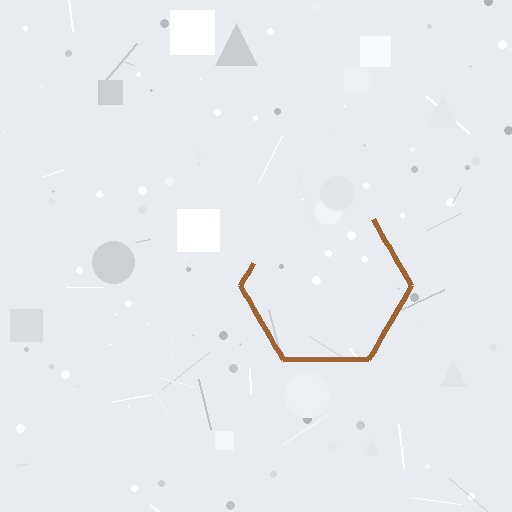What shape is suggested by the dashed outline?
The dashed outline suggests a hexagon.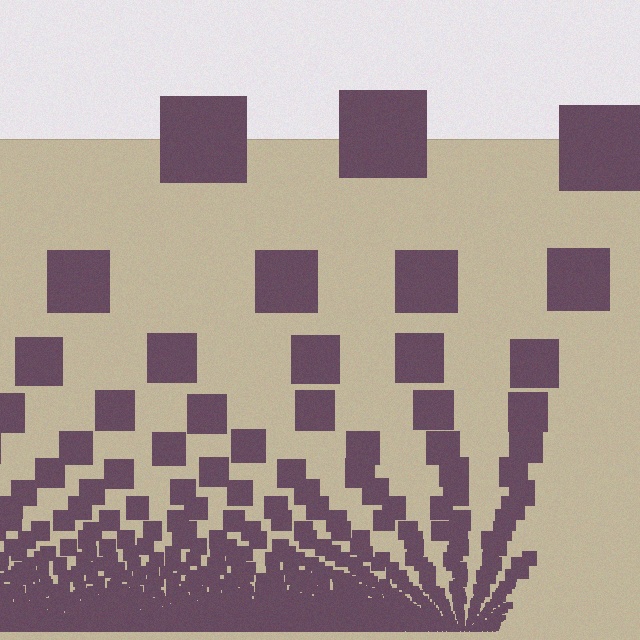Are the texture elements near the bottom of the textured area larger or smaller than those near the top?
Smaller. The gradient is inverted — elements near the bottom are smaller and denser.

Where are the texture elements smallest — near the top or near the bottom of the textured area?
Near the bottom.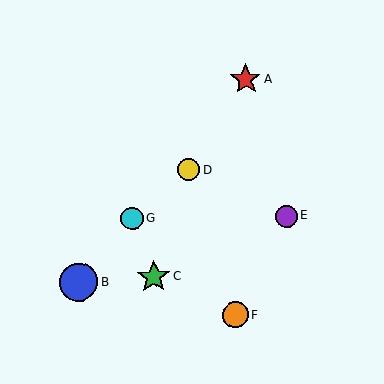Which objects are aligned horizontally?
Objects E, G are aligned horizontally.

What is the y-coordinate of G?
Object G is at y≈218.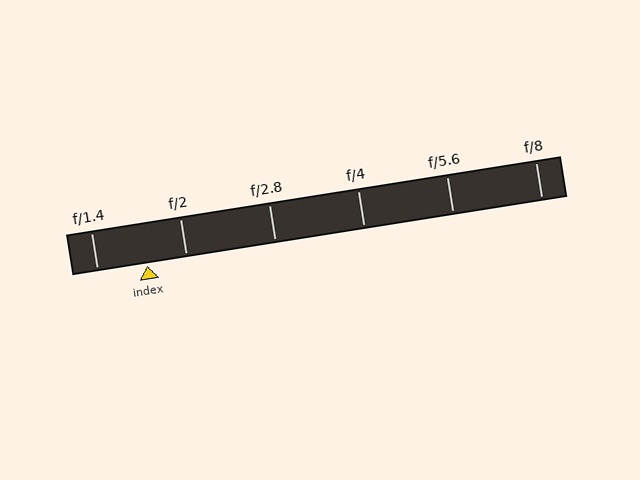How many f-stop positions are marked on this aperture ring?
There are 6 f-stop positions marked.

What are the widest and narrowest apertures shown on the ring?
The widest aperture shown is f/1.4 and the narrowest is f/8.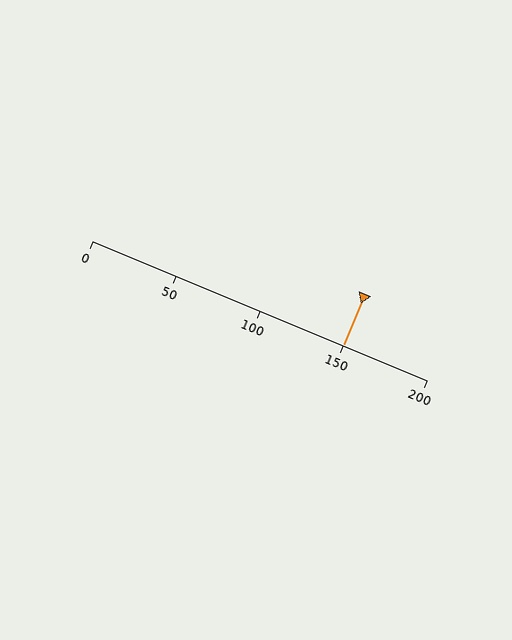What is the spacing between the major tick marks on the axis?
The major ticks are spaced 50 apart.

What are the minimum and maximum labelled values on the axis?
The axis runs from 0 to 200.